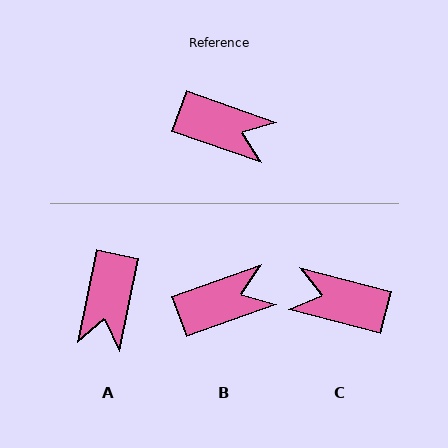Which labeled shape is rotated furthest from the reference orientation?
C, about 175 degrees away.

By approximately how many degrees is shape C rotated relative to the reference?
Approximately 175 degrees clockwise.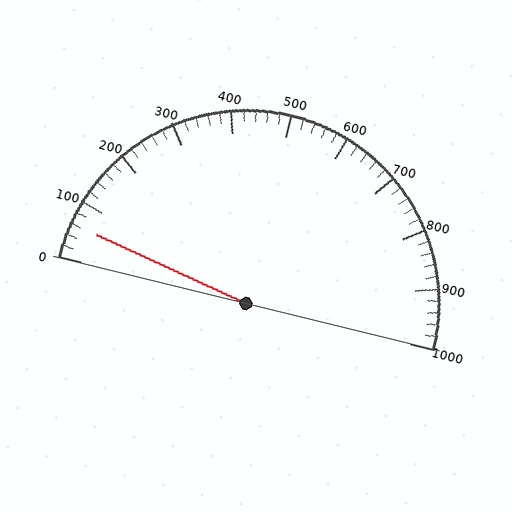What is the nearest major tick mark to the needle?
The nearest major tick mark is 100.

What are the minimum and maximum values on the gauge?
The gauge ranges from 0 to 1000.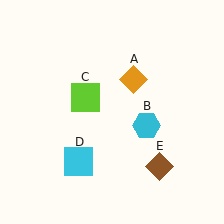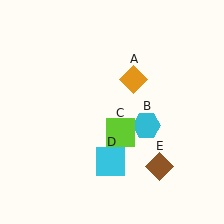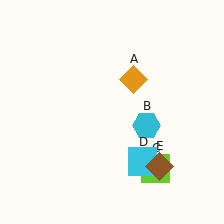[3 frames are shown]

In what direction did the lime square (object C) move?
The lime square (object C) moved down and to the right.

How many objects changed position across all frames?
2 objects changed position: lime square (object C), cyan square (object D).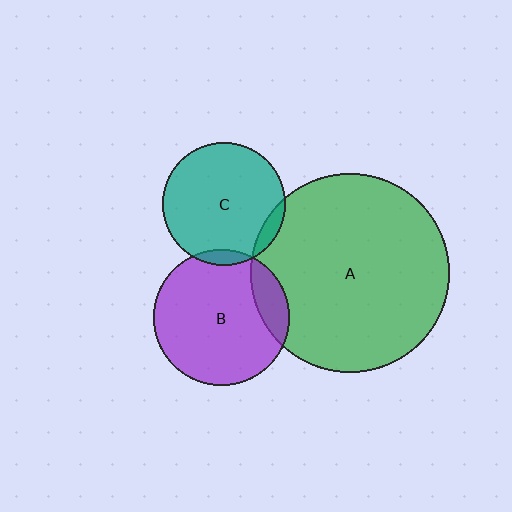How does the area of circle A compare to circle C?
Approximately 2.6 times.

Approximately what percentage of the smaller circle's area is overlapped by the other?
Approximately 5%.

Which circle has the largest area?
Circle A (green).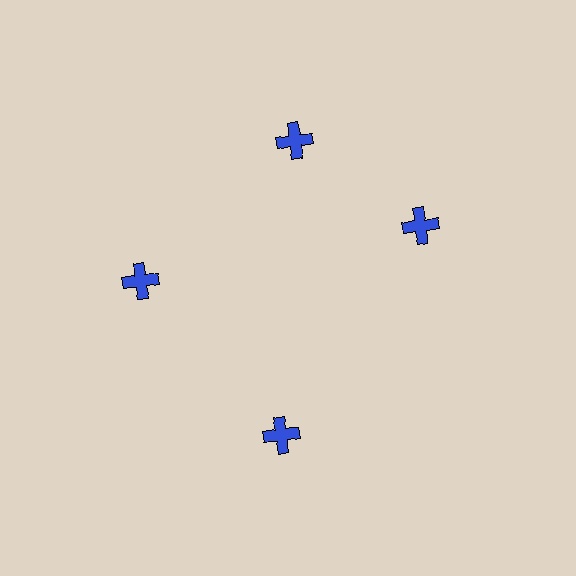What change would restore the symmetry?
The symmetry would be restored by rotating it back into even spacing with its neighbors so that all 4 crosses sit at equal angles and equal distance from the center.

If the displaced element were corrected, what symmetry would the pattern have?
It would have 4-fold rotational symmetry — the pattern would map onto itself every 90 degrees.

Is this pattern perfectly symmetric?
No. The 4 blue crosses are arranged in a ring, but one element near the 3 o'clock position is rotated out of alignment along the ring, breaking the 4-fold rotational symmetry.